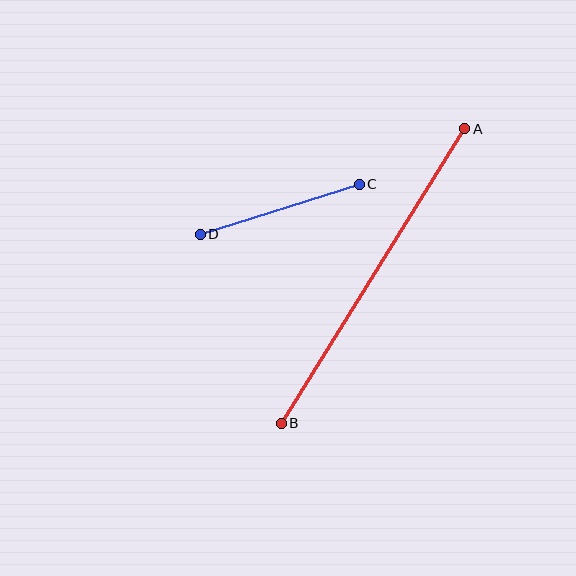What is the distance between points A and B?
The distance is approximately 347 pixels.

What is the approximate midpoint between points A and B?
The midpoint is at approximately (373, 276) pixels.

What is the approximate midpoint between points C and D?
The midpoint is at approximately (280, 209) pixels.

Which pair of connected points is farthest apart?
Points A and B are farthest apart.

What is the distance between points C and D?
The distance is approximately 167 pixels.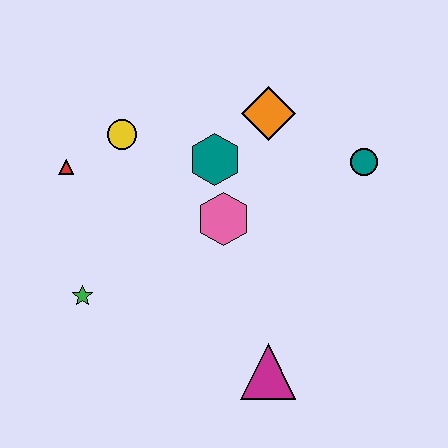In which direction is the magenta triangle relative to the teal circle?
The magenta triangle is below the teal circle.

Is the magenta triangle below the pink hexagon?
Yes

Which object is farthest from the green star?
The teal circle is farthest from the green star.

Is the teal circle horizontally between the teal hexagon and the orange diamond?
No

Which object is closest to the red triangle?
The yellow circle is closest to the red triangle.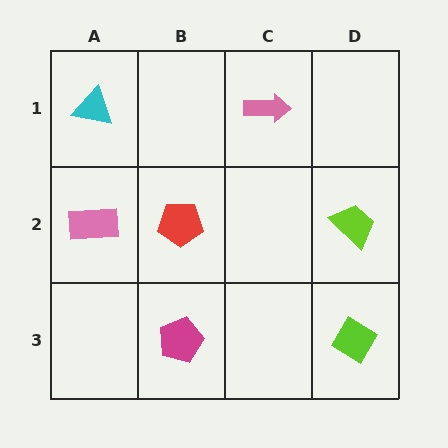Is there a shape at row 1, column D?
No, that cell is empty.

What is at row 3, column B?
A magenta pentagon.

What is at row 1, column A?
A cyan triangle.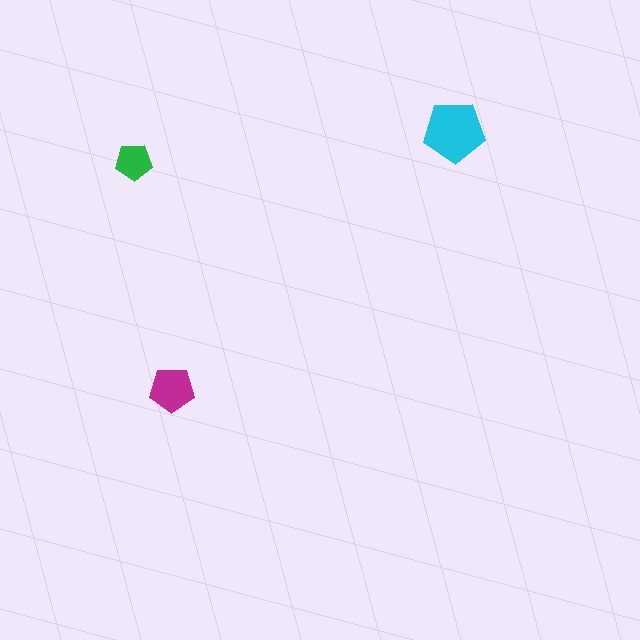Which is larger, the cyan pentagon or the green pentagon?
The cyan one.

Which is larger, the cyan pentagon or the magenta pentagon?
The cyan one.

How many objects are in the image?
There are 3 objects in the image.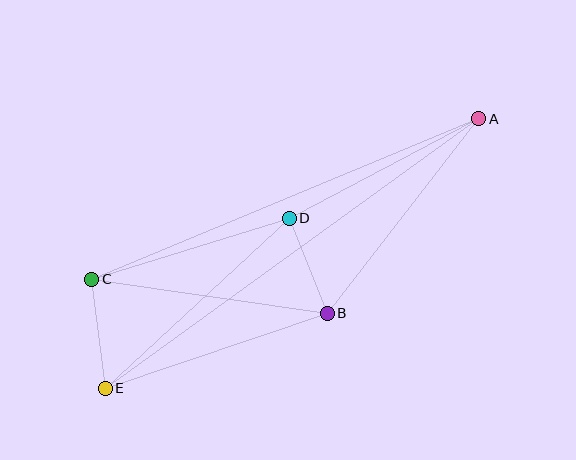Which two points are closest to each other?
Points B and D are closest to each other.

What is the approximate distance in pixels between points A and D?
The distance between A and D is approximately 214 pixels.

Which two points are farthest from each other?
Points A and E are farthest from each other.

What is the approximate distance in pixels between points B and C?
The distance between B and C is approximately 238 pixels.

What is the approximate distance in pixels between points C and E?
The distance between C and E is approximately 110 pixels.